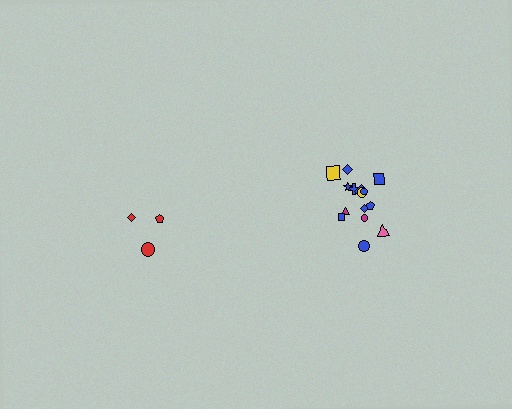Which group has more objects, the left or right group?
The right group.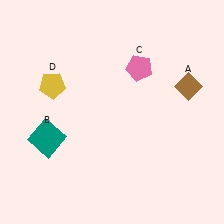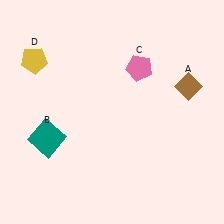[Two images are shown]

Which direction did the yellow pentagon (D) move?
The yellow pentagon (D) moved up.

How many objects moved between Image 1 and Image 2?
1 object moved between the two images.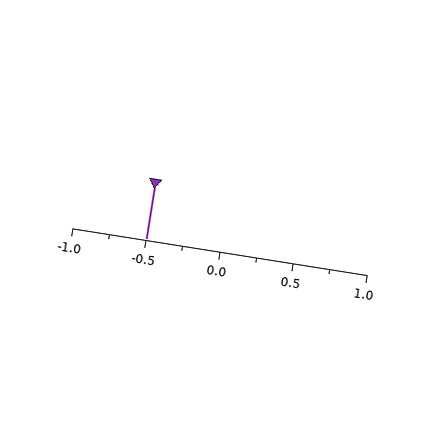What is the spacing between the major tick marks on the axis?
The major ticks are spaced 0.5 apart.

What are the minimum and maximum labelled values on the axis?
The axis runs from -1.0 to 1.0.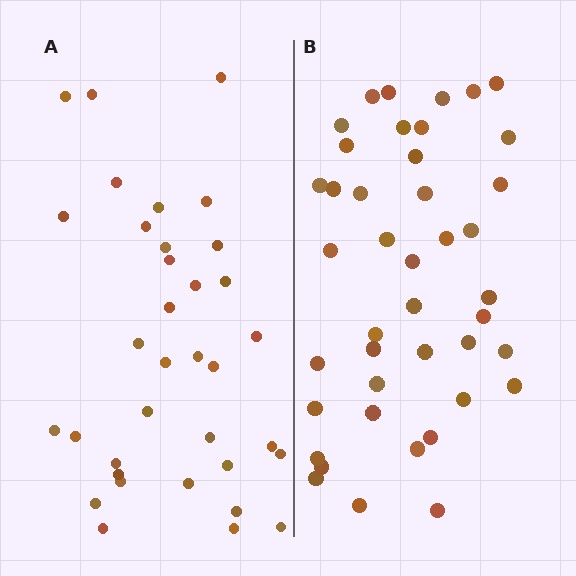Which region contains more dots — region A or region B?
Region B (the right region) has more dots.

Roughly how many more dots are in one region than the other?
Region B has roughly 8 or so more dots than region A.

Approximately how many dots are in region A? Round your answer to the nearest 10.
About 40 dots. (The exact count is 35, which rounds to 40.)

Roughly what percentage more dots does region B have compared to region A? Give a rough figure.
About 20% more.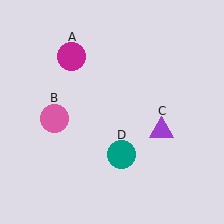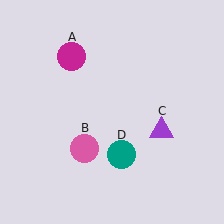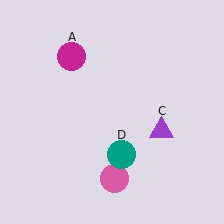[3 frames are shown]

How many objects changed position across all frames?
1 object changed position: pink circle (object B).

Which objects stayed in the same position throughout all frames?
Magenta circle (object A) and purple triangle (object C) and teal circle (object D) remained stationary.